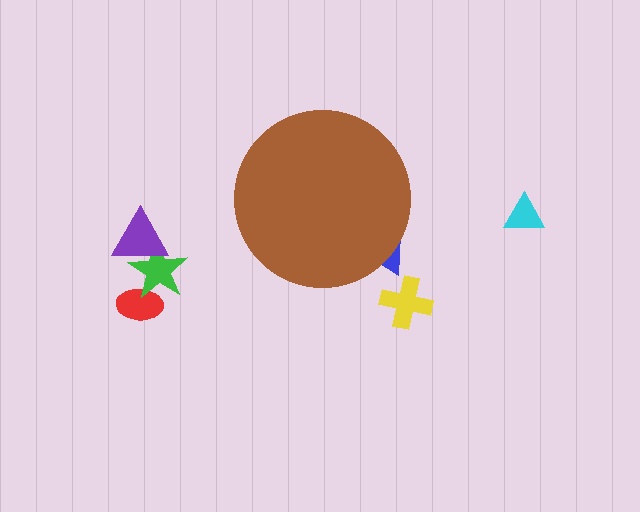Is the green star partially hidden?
No, the green star is fully visible.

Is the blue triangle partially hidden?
Yes, the blue triangle is partially hidden behind the brown circle.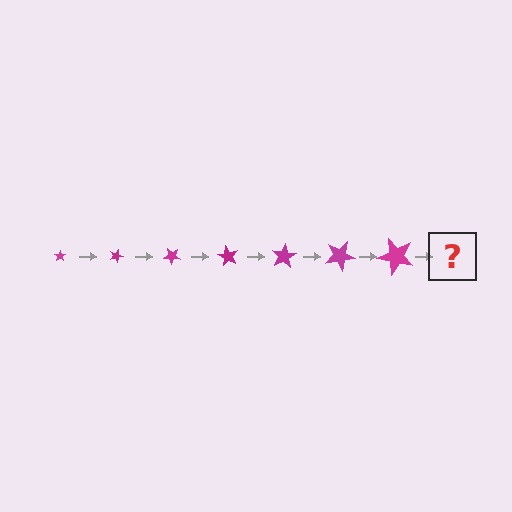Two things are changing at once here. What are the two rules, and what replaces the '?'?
The two rules are that the star grows larger each step and it rotates 20 degrees each step. The '?' should be a star, larger than the previous one and rotated 140 degrees from the start.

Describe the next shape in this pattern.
It should be a star, larger than the previous one and rotated 140 degrees from the start.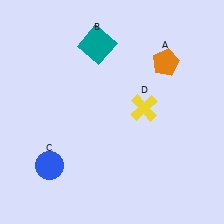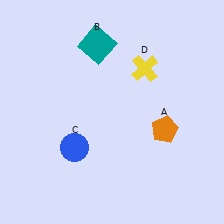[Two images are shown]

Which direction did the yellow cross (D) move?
The yellow cross (D) moved up.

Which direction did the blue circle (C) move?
The blue circle (C) moved right.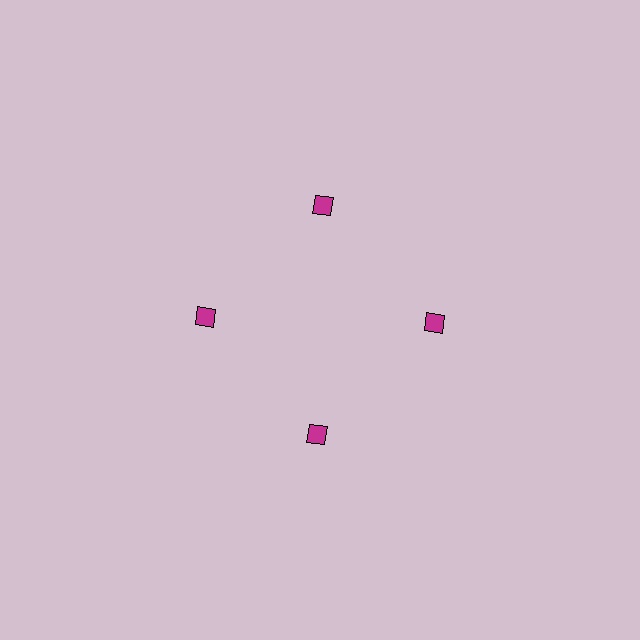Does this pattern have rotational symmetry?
Yes, this pattern has 4-fold rotational symmetry. It looks the same after rotating 90 degrees around the center.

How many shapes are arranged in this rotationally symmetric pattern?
There are 4 shapes, arranged in 4 groups of 1.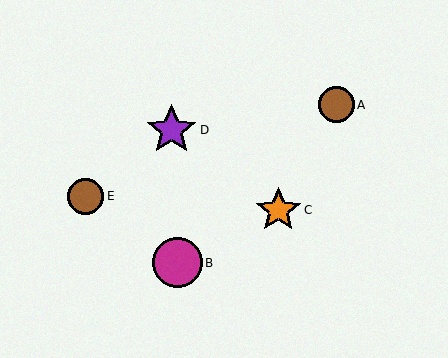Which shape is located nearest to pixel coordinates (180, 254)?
The magenta circle (labeled B) at (177, 263) is nearest to that location.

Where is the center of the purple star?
The center of the purple star is at (171, 130).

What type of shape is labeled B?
Shape B is a magenta circle.